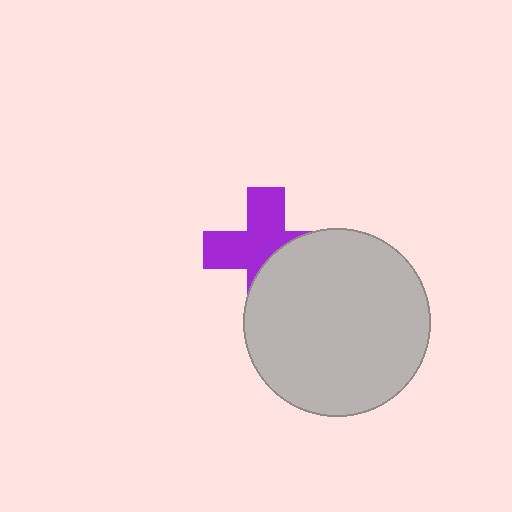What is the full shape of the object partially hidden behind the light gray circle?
The partially hidden object is a purple cross.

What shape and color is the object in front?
The object in front is a light gray circle.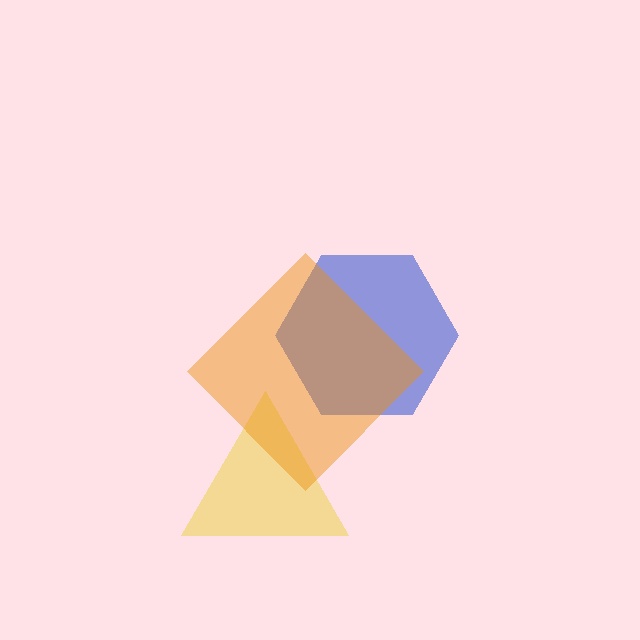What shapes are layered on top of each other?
The layered shapes are: a yellow triangle, a blue hexagon, an orange diamond.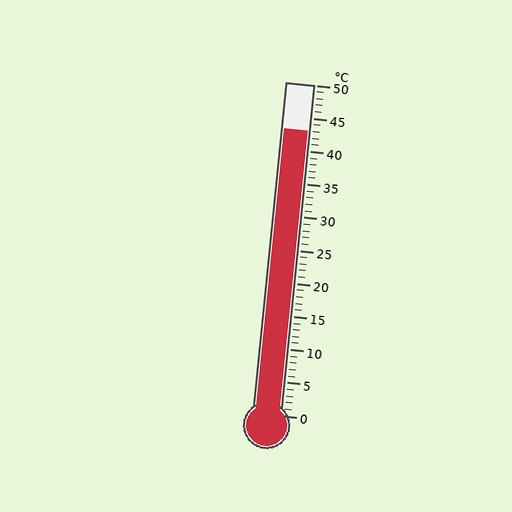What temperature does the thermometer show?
The thermometer shows approximately 43°C.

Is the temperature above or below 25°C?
The temperature is above 25°C.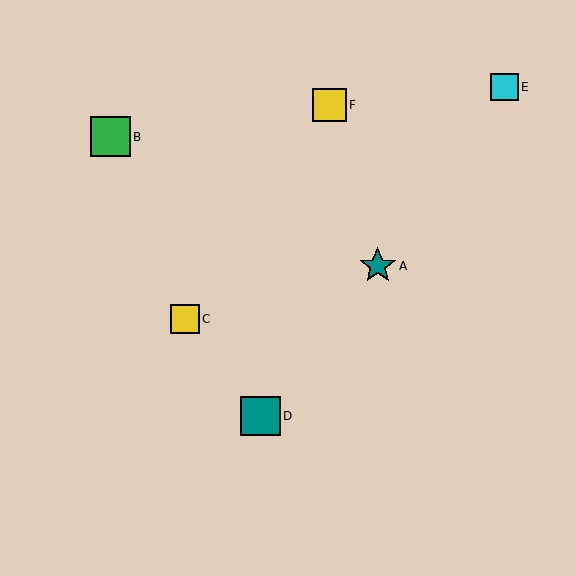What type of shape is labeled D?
Shape D is a teal square.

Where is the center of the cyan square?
The center of the cyan square is at (504, 87).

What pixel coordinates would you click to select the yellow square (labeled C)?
Click at (185, 319) to select the yellow square C.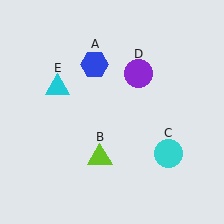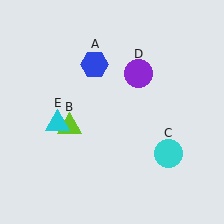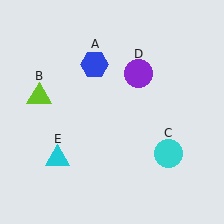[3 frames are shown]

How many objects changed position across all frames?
2 objects changed position: lime triangle (object B), cyan triangle (object E).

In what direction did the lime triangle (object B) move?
The lime triangle (object B) moved up and to the left.